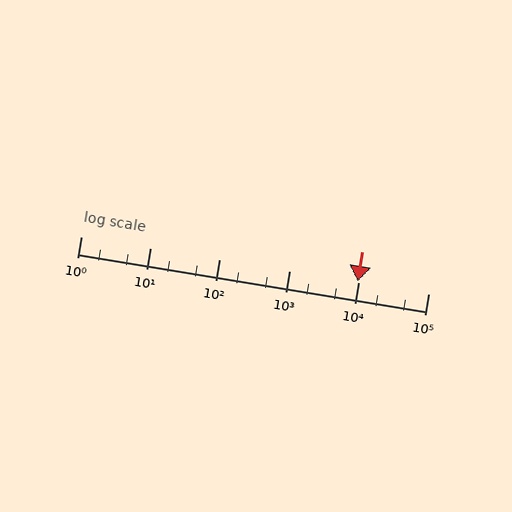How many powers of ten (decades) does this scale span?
The scale spans 5 decades, from 1 to 100000.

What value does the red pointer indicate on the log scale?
The pointer indicates approximately 9600.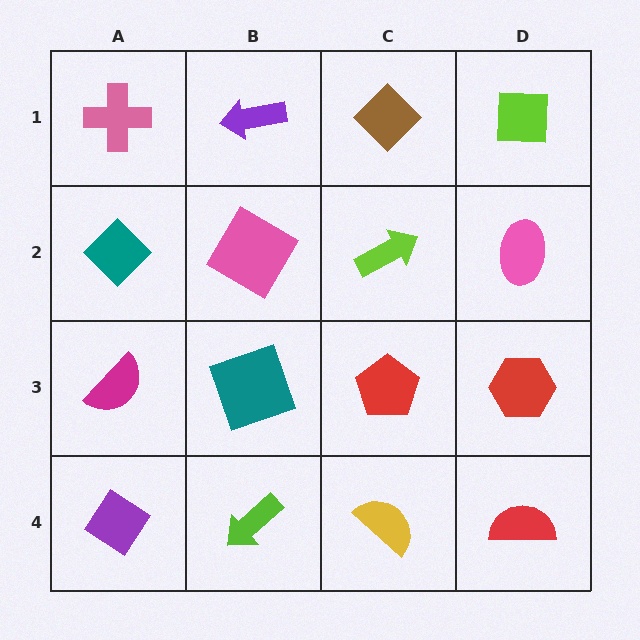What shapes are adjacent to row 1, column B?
A pink diamond (row 2, column B), a pink cross (row 1, column A), a brown diamond (row 1, column C).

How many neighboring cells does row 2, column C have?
4.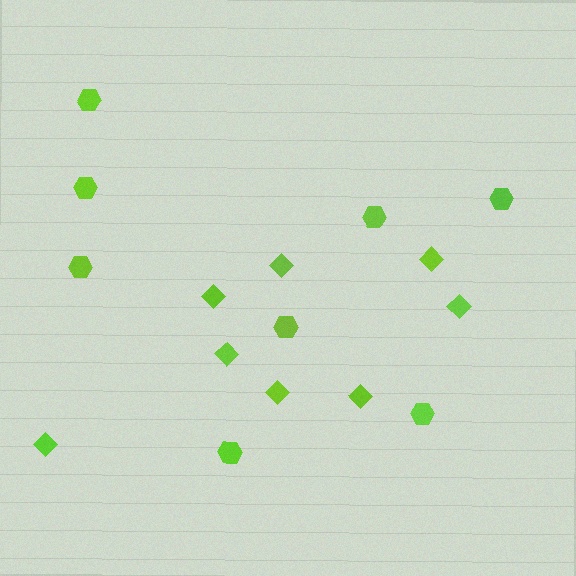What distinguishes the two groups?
There are 2 groups: one group of hexagons (8) and one group of diamonds (8).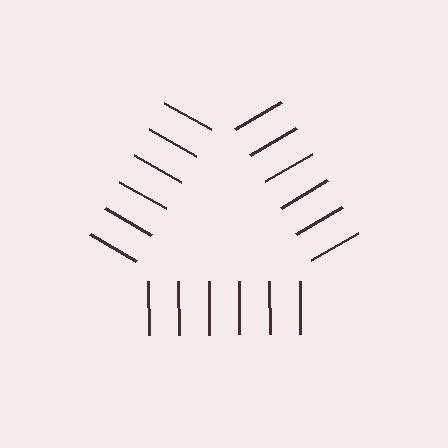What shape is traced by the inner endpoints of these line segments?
An illusory triangle — the line segments terminate on its edges but no continuous stroke is drawn.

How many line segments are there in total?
18 — 6 along each of the 3 edges.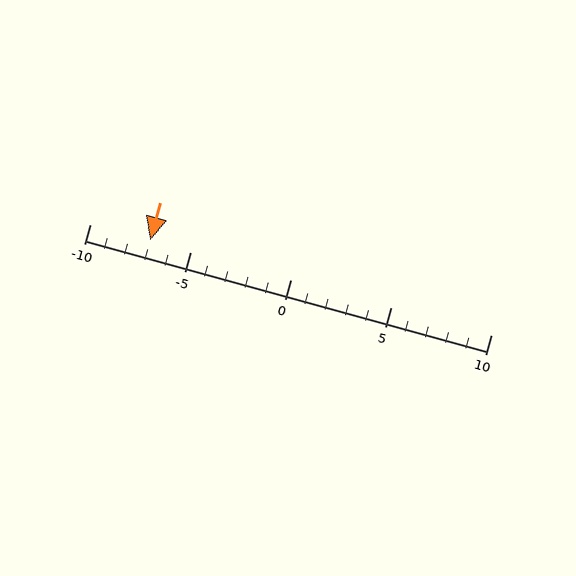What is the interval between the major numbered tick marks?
The major tick marks are spaced 5 units apart.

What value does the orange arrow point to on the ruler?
The orange arrow points to approximately -7.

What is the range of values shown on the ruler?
The ruler shows values from -10 to 10.